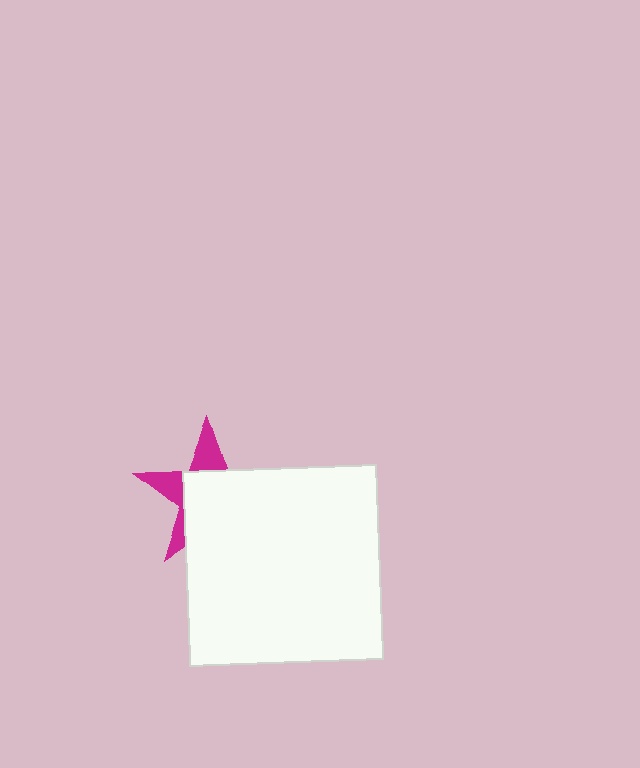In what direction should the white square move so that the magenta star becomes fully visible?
The white square should move toward the lower-right. That is the shortest direction to clear the overlap and leave the magenta star fully visible.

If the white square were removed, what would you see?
You would see the complete magenta star.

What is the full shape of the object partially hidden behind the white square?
The partially hidden object is a magenta star.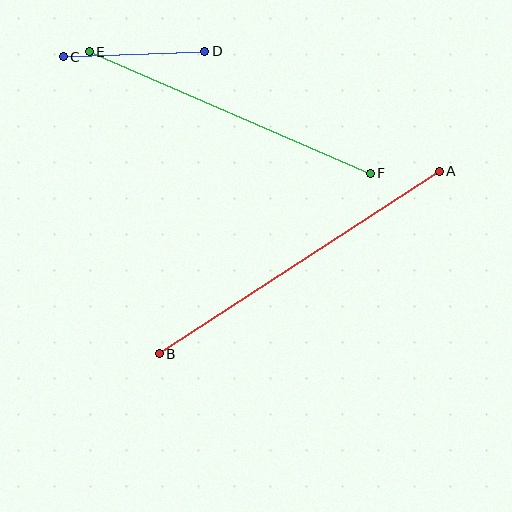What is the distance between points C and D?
The distance is approximately 141 pixels.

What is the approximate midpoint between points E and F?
The midpoint is at approximately (230, 112) pixels.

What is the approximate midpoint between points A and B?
The midpoint is at approximately (299, 263) pixels.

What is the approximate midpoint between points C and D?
The midpoint is at approximately (134, 54) pixels.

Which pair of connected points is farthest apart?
Points A and B are farthest apart.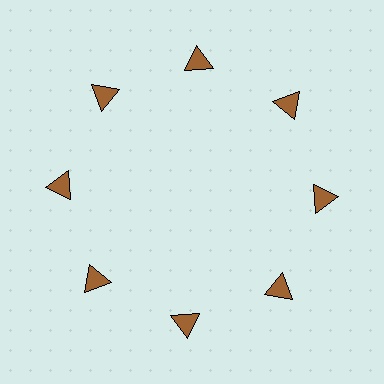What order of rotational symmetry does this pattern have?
This pattern has 8-fold rotational symmetry.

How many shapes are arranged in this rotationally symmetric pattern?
There are 8 shapes, arranged in 8 groups of 1.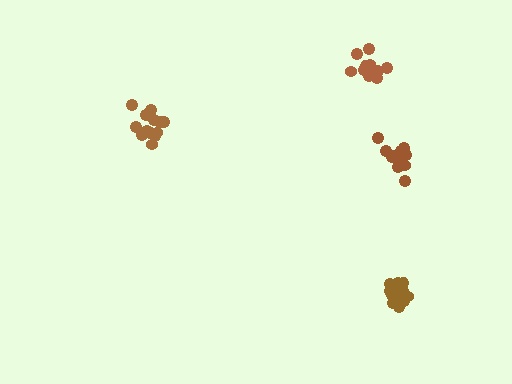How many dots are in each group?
Group 1: 16 dots, Group 2: 13 dots, Group 3: 11 dots, Group 4: 12 dots (52 total).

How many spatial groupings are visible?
There are 4 spatial groupings.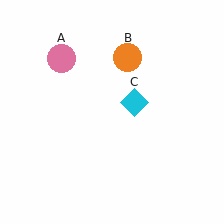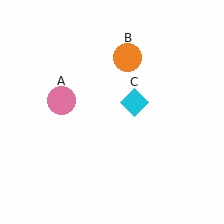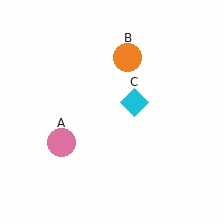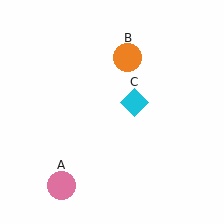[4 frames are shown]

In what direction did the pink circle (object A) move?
The pink circle (object A) moved down.